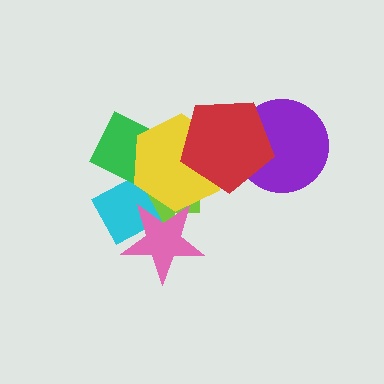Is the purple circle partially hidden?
Yes, it is partially covered by another shape.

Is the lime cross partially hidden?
Yes, it is partially covered by another shape.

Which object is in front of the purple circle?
The red pentagon is in front of the purple circle.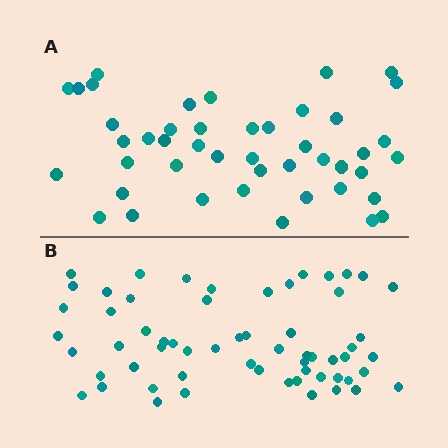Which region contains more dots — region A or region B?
Region B (the bottom region) has more dots.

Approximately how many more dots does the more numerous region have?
Region B has approximately 15 more dots than region A.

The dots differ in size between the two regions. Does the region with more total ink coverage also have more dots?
No. Region A has more total ink coverage because its dots are larger, but region B actually contains more individual dots. Total area can be misleading — the number of items is what matters here.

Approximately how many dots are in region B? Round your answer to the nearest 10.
About 60 dots.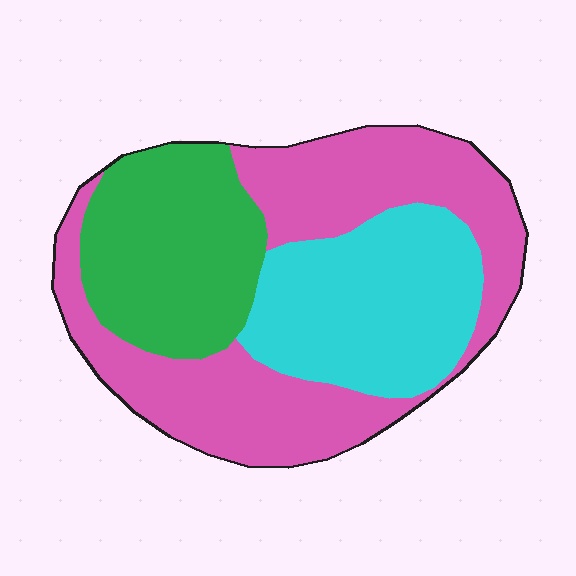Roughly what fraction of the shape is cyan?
Cyan takes up about one quarter (1/4) of the shape.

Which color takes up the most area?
Pink, at roughly 45%.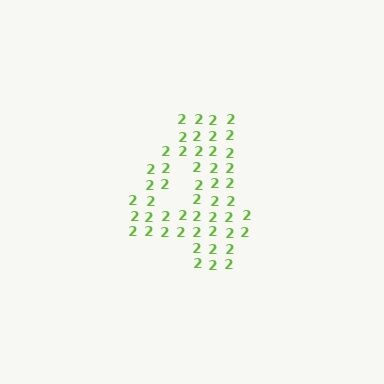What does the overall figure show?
The overall figure shows the digit 4.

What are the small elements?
The small elements are digit 2's.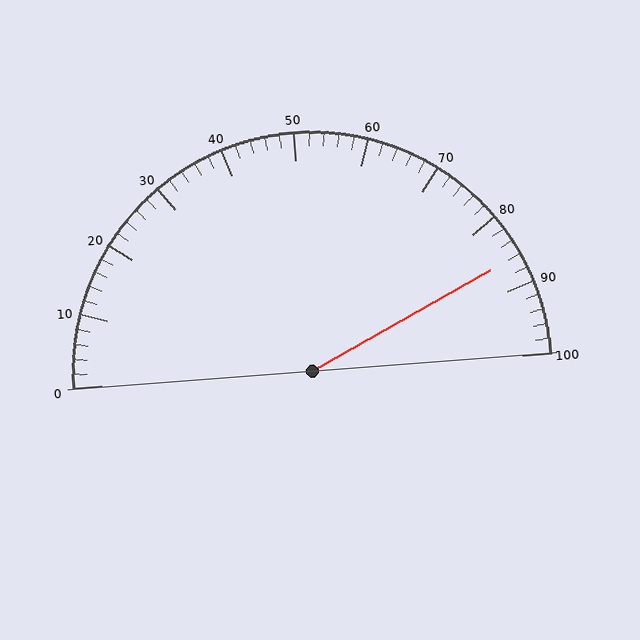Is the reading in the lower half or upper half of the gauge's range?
The reading is in the upper half of the range (0 to 100).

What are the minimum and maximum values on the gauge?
The gauge ranges from 0 to 100.